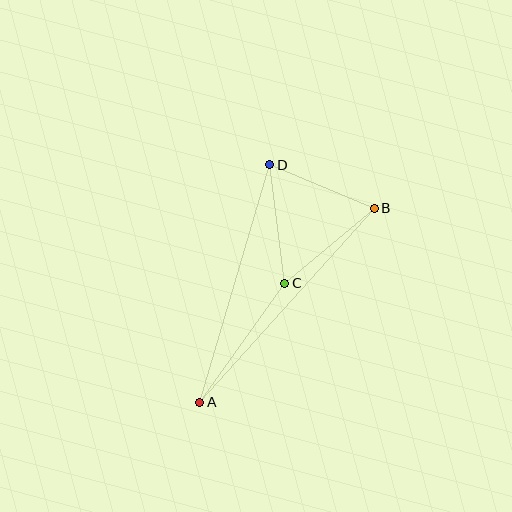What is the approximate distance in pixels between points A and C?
The distance between A and C is approximately 146 pixels.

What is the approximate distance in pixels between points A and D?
The distance between A and D is approximately 247 pixels.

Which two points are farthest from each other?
Points A and B are farthest from each other.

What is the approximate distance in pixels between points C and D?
The distance between C and D is approximately 119 pixels.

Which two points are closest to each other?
Points B and D are closest to each other.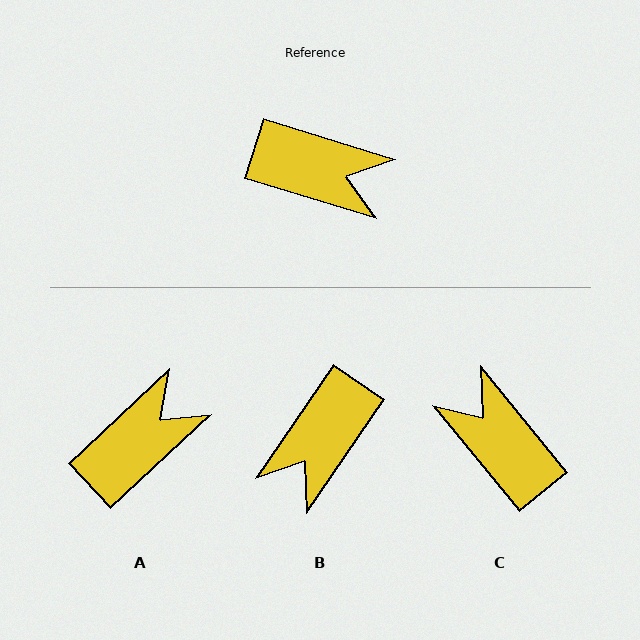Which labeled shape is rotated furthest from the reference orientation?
C, about 147 degrees away.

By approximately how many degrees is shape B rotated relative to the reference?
Approximately 107 degrees clockwise.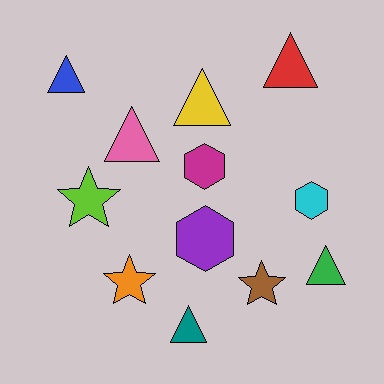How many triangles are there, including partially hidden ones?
There are 6 triangles.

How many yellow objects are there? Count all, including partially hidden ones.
There is 1 yellow object.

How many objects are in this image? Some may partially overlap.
There are 12 objects.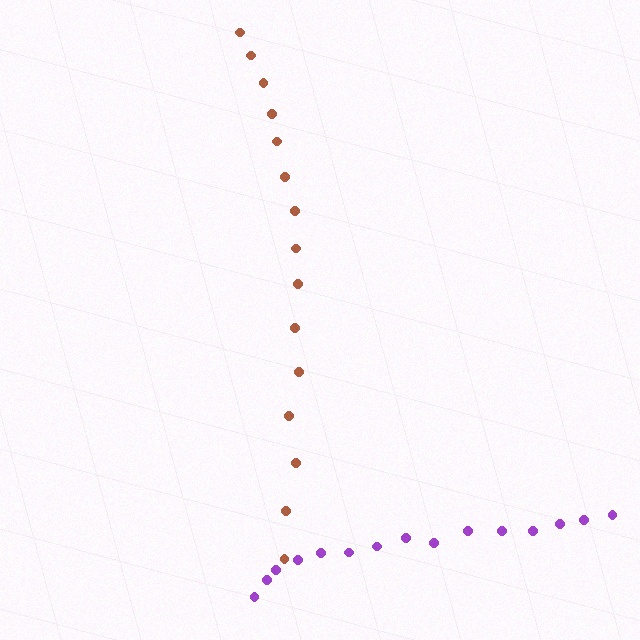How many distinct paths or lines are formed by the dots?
There are 2 distinct paths.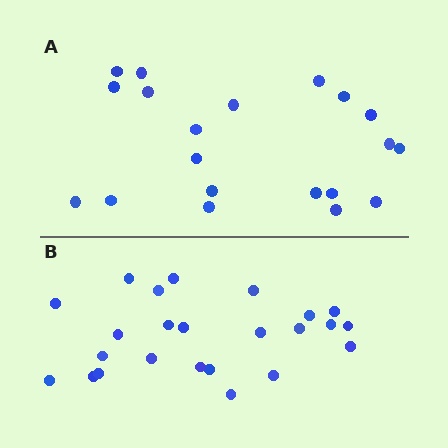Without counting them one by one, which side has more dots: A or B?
Region B (the bottom region) has more dots.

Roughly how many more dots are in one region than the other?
Region B has about 4 more dots than region A.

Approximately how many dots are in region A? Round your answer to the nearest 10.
About 20 dots.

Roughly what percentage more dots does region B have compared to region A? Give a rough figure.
About 20% more.